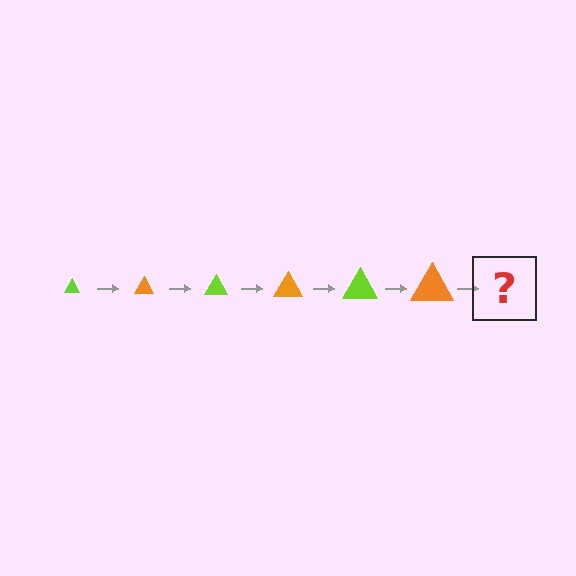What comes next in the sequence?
The next element should be a lime triangle, larger than the previous one.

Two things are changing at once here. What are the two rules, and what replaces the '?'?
The two rules are that the triangle grows larger each step and the color cycles through lime and orange. The '?' should be a lime triangle, larger than the previous one.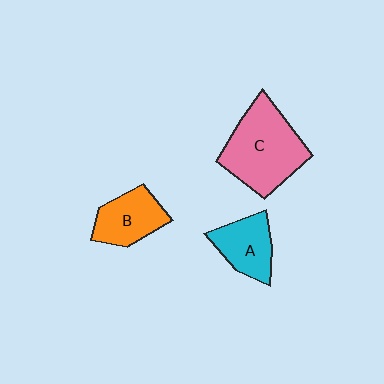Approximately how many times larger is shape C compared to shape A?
Approximately 1.8 times.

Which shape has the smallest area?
Shape A (cyan).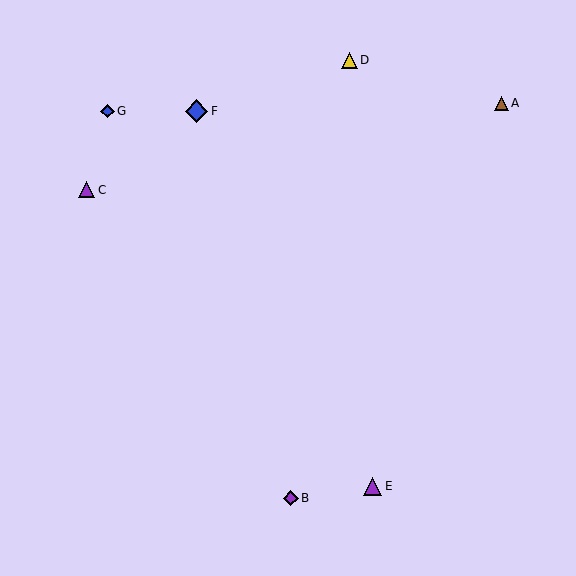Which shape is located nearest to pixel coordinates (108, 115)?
The blue diamond (labeled G) at (107, 111) is nearest to that location.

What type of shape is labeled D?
Shape D is a yellow triangle.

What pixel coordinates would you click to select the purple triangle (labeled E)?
Click at (373, 486) to select the purple triangle E.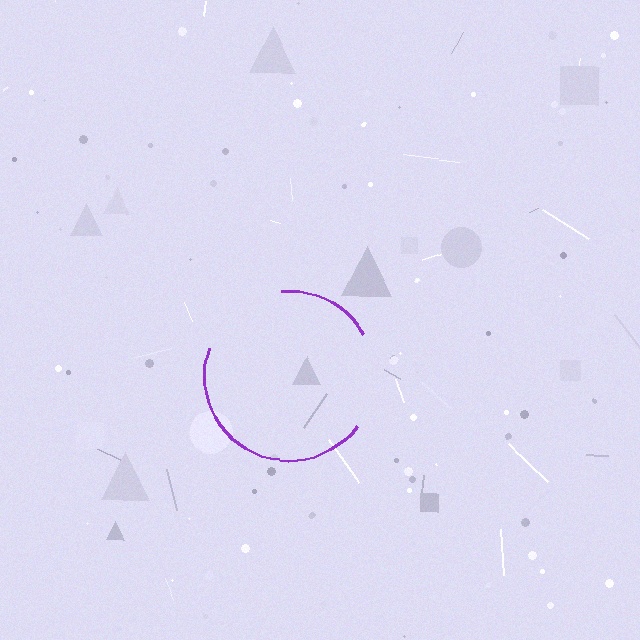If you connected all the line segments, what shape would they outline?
They would outline a circle.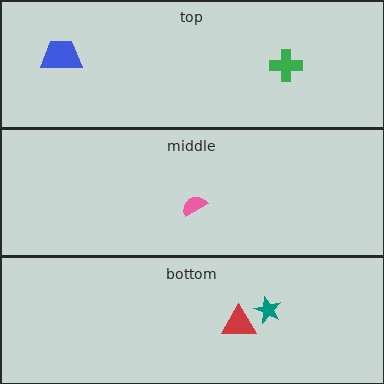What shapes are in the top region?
The green cross, the blue trapezoid.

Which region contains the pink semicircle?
The middle region.